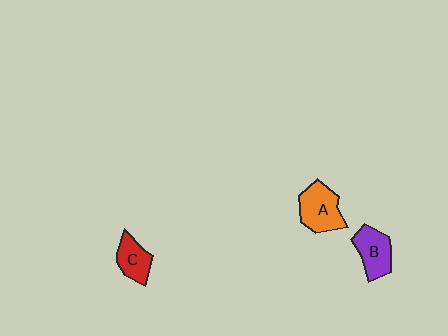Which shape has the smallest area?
Shape C (red).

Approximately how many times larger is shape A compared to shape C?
Approximately 1.4 times.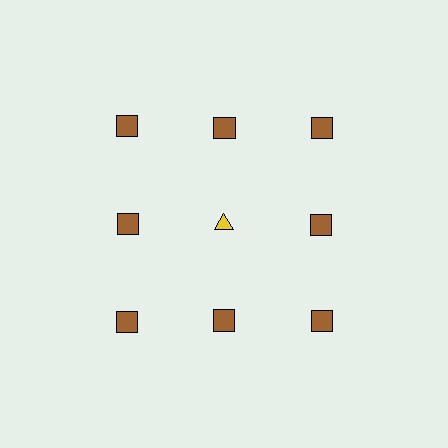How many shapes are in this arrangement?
There are 9 shapes arranged in a grid pattern.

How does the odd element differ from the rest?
It differs in both color (yellow instead of brown) and shape (triangle instead of square).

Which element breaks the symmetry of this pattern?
The yellow triangle in the second row, second from left column breaks the symmetry. All other shapes are brown squares.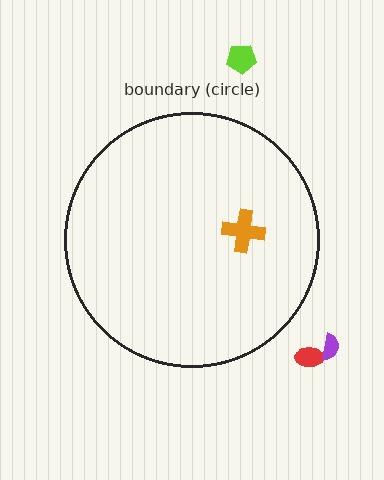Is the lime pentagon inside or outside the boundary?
Outside.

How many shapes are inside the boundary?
1 inside, 3 outside.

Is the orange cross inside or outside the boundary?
Inside.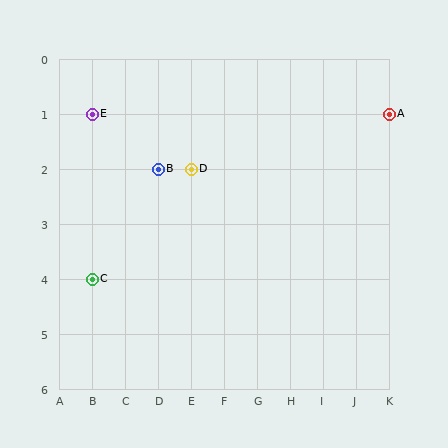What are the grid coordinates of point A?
Point A is at grid coordinates (K, 1).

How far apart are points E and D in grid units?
Points E and D are 3 columns and 1 row apart (about 3.2 grid units diagonally).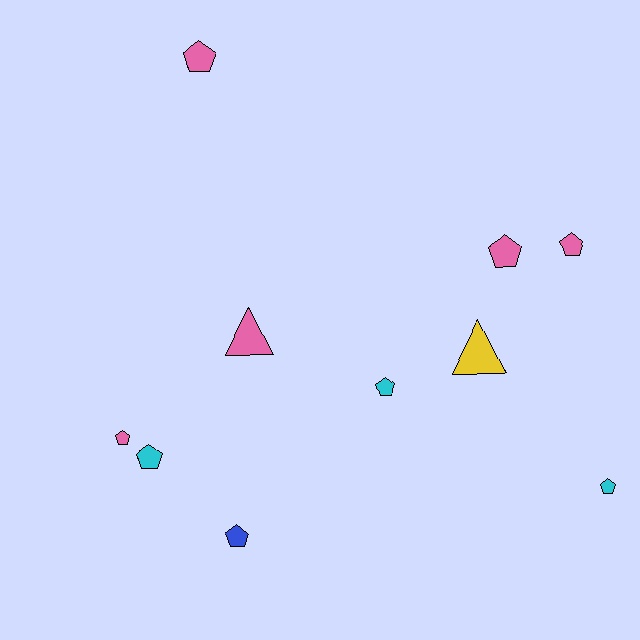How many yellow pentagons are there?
There are no yellow pentagons.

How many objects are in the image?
There are 10 objects.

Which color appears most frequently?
Pink, with 5 objects.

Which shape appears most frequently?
Pentagon, with 8 objects.